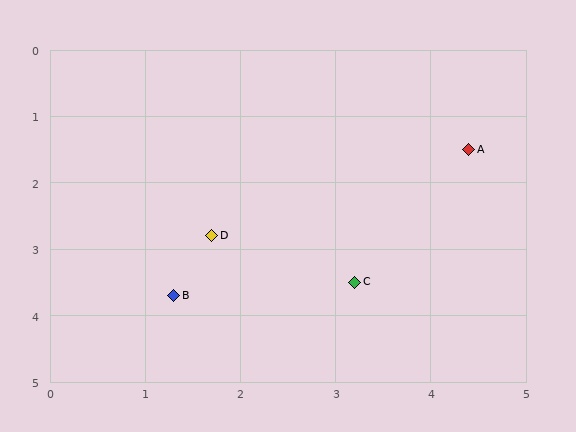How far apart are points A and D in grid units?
Points A and D are about 3.0 grid units apart.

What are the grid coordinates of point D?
Point D is at approximately (1.7, 2.8).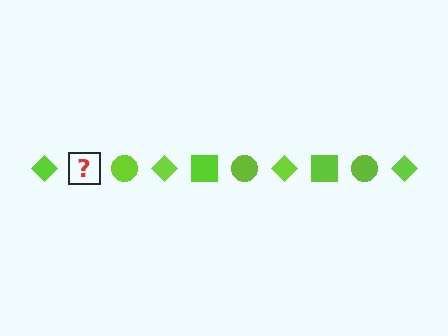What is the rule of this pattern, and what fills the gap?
The rule is that the pattern cycles through diamond, square, circle shapes in lime. The gap should be filled with a lime square.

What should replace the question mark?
The question mark should be replaced with a lime square.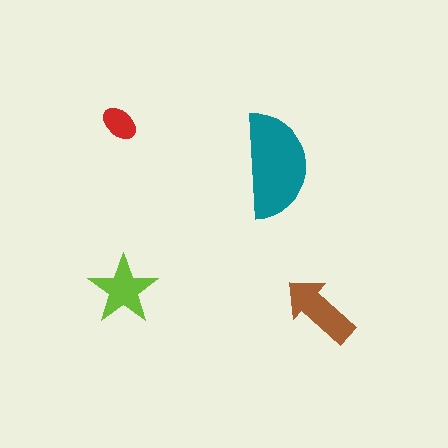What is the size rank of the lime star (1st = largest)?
3rd.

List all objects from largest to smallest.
The teal semicircle, the brown arrow, the lime star, the red ellipse.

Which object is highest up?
The red ellipse is topmost.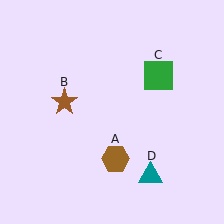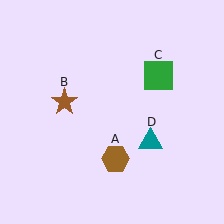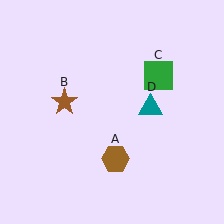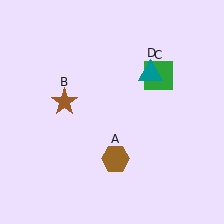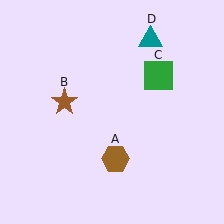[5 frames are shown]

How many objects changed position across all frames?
1 object changed position: teal triangle (object D).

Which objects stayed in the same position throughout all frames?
Brown hexagon (object A) and brown star (object B) and green square (object C) remained stationary.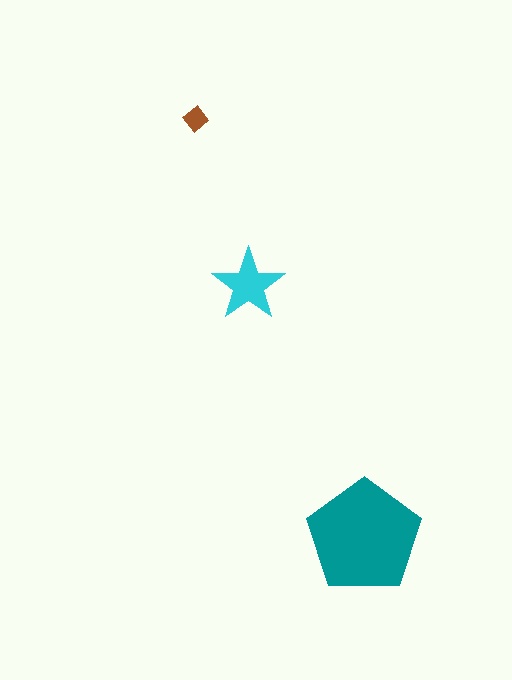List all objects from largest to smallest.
The teal pentagon, the cyan star, the brown diamond.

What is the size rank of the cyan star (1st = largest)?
2nd.